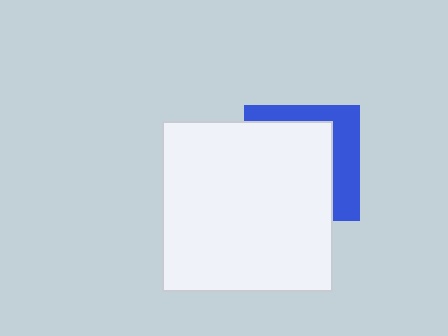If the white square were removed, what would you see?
You would see the complete blue square.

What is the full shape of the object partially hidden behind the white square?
The partially hidden object is a blue square.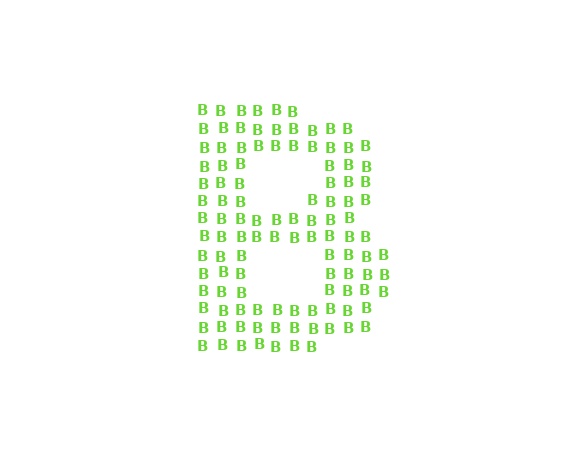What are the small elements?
The small elements are letter B's.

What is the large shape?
The large shape is the letter B.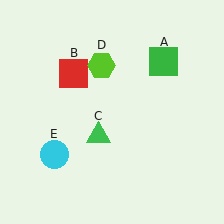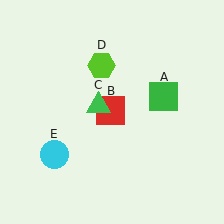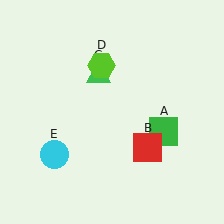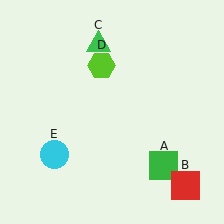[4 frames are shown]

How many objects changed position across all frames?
3 objects changed position: green square (object A), red square (object B), green triangle (object C).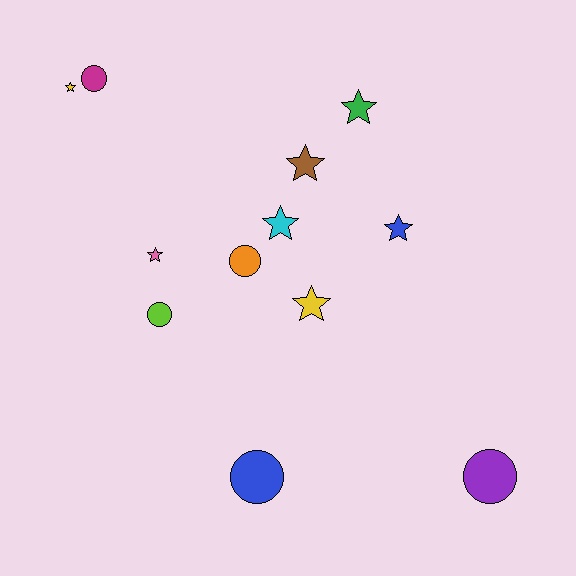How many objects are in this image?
There are 12 objects.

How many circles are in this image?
There are 5 circles.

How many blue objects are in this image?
There are 2 blue objects.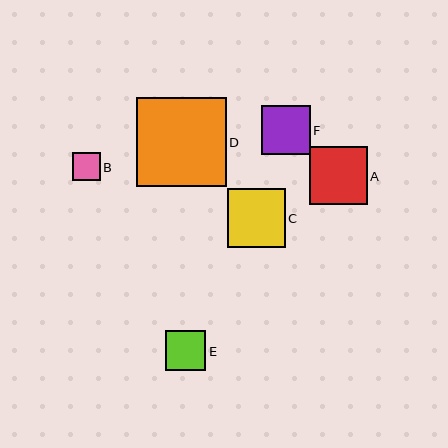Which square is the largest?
Square D is the largest with a size of approximately 89 pixels.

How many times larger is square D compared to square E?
Square D is approximately 2.3 times the size of square E.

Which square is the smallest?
Square B is the smallest with a size of approximately 27 pixels.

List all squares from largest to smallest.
From largest to smallest: D, C, A, F, E, B.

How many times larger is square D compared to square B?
Square D is approximately 3.3 times the size of square B.